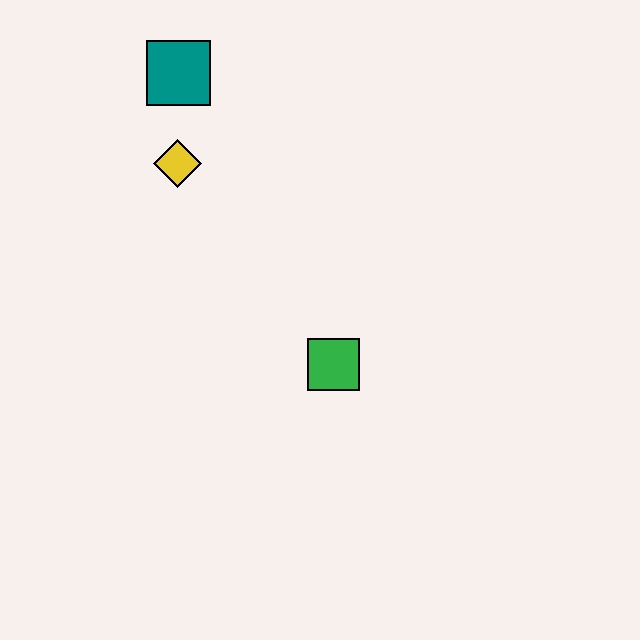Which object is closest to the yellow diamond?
The teal square is closest to the yellow diamond.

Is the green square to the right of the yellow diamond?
Yes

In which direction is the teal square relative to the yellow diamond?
The teal square is above the yellow diamond.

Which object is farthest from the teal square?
The green square is farthest from the teal square.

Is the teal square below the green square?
No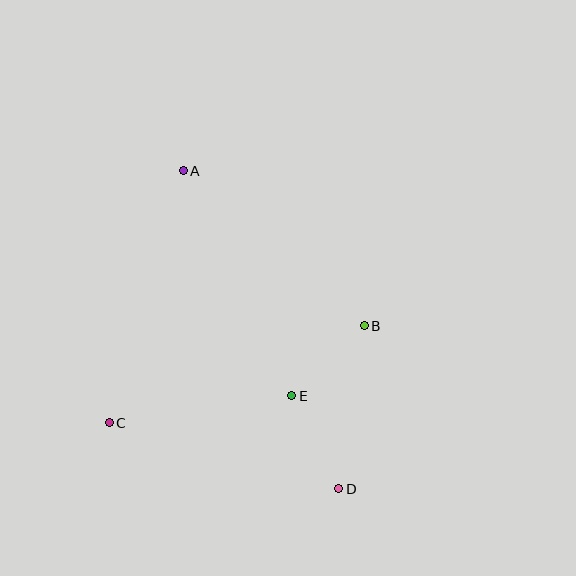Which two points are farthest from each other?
Points A and D are farthest from each other.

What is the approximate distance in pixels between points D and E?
The distance between D and E is approximately 104 pixels.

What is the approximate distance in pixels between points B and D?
The distance between B and D is approximately 165 pixels.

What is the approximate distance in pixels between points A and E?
The distance between A and E is approximately 250 pixels.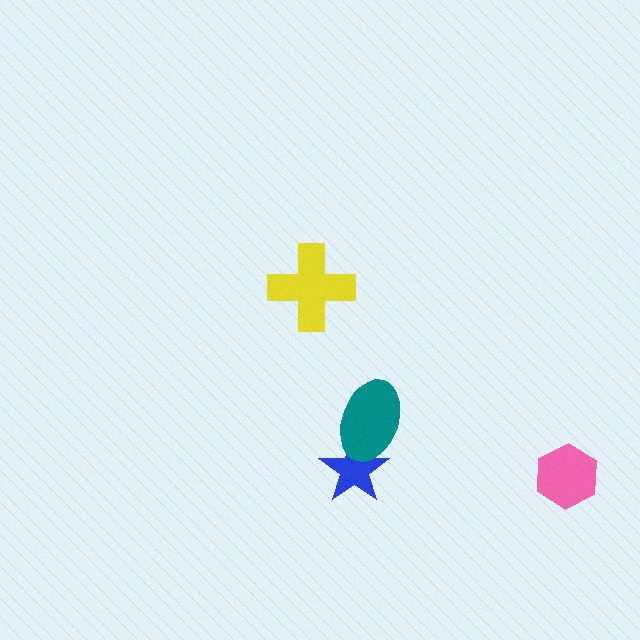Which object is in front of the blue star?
The teal ellipse is in front of the blue star.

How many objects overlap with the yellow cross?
0 objects overlap with the yellow cross.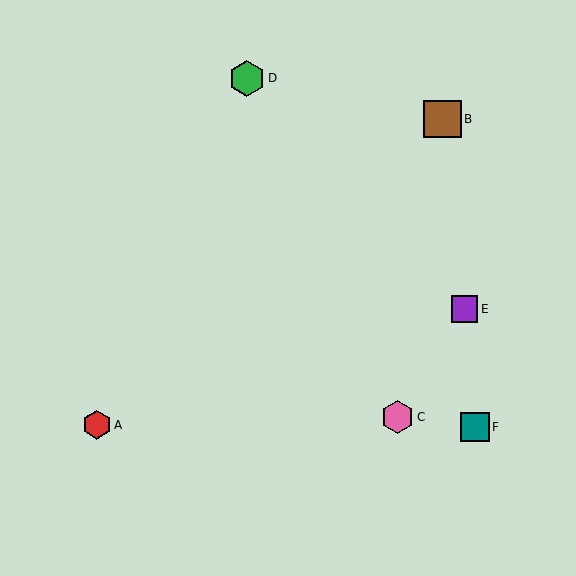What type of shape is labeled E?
Shape E is a purple square.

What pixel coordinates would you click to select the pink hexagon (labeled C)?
Click at (398, 417) to select the pink hexagon C.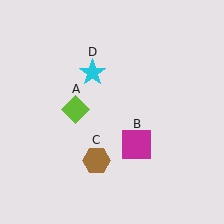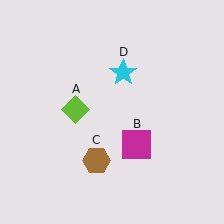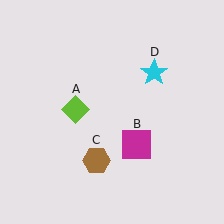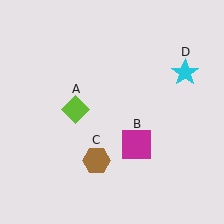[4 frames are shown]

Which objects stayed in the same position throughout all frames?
Lime diamond (object A) and magenta square (object B) and brown hexagon (object C) remained stationary.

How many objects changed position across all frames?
1 object changed position: cyan star (object D).